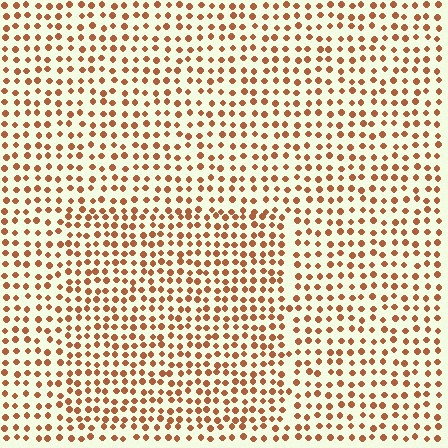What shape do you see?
I see a rectangle.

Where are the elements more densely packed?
The elements are more densely packed inside the rectangle boundary.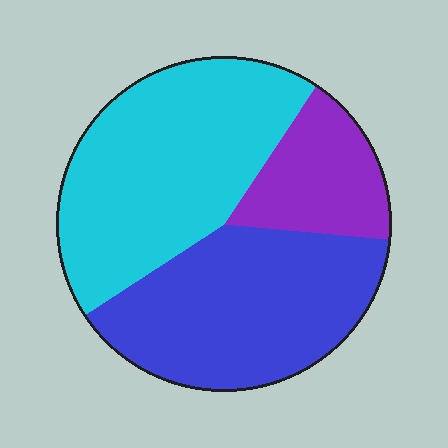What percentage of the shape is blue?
Blue covers roughly 40% of the shape.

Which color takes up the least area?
Purple, at roughly 15%.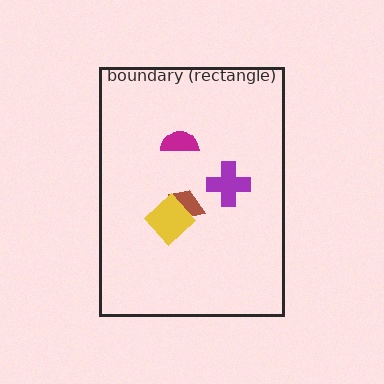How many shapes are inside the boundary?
4 inside, 0 outside.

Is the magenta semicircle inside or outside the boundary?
Inside.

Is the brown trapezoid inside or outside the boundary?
Inside.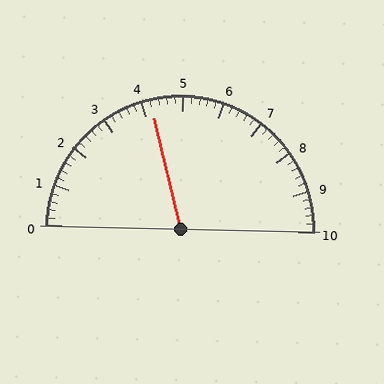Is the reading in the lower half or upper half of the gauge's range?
The reading is in the lower half of the range (0 to 10).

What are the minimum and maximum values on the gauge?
The gauge ranges from 0 to 10.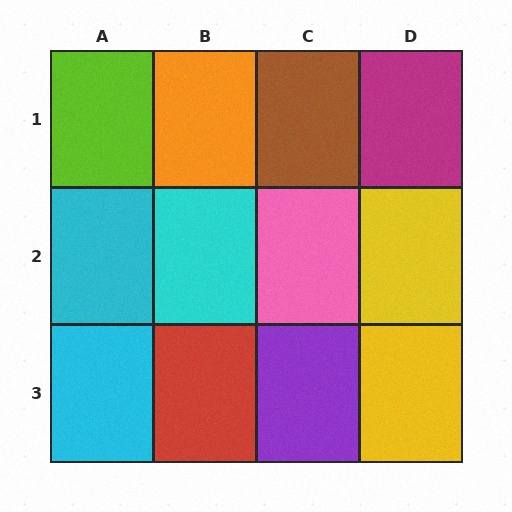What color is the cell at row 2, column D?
Yellow.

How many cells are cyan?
3 cells are cyan.